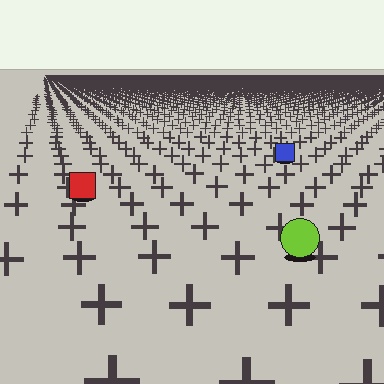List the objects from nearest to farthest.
From nearest to farthest: the lime circle, the red square, the blue square.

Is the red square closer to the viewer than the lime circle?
No. The lime circle is closer — you can tell from the texture gradient: the ground texture is coarser near it.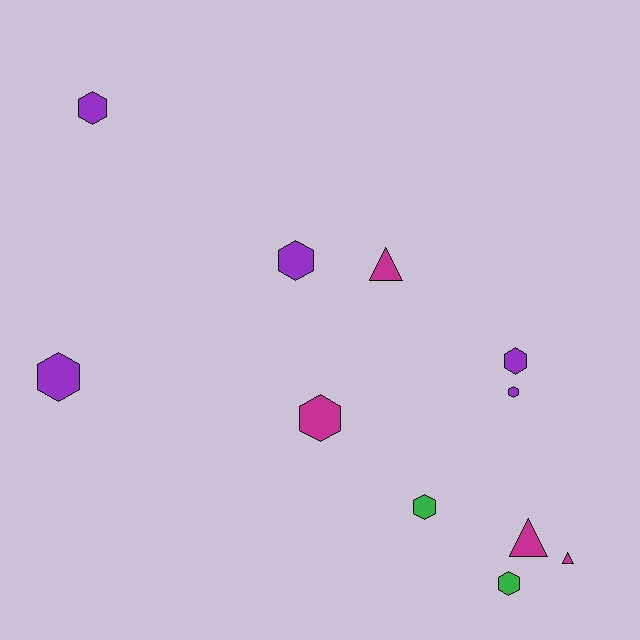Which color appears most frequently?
Purple, with 5 objects.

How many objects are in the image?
There are 11 objects.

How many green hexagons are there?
There are 2 green hexagons.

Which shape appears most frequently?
Hexagon, with 8 objects.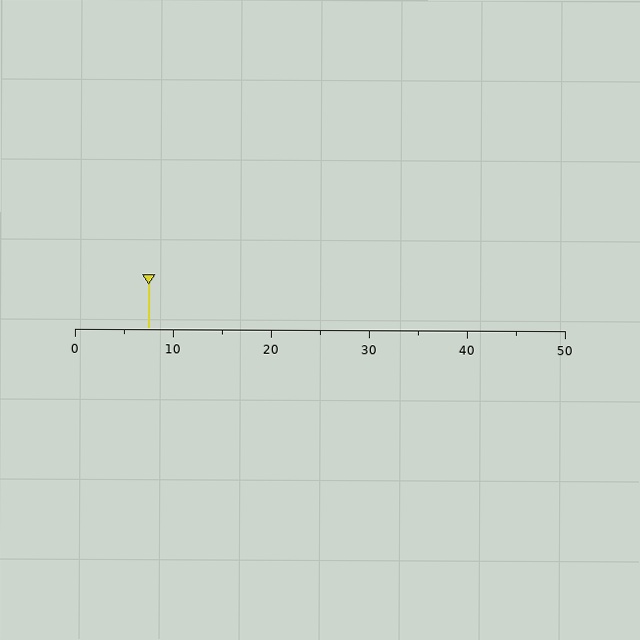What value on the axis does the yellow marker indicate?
The marker indicates approximately 7.5.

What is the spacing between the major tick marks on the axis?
The major ticks are spaced 10 apart.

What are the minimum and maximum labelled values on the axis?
The axis runs from 0 to 50.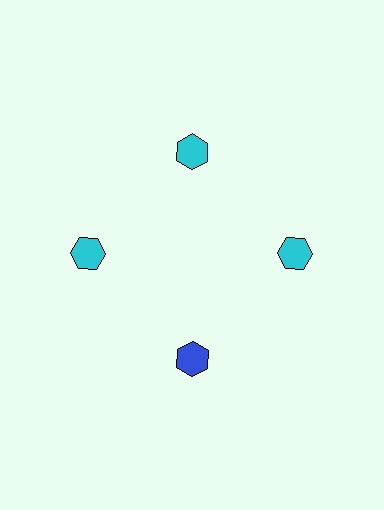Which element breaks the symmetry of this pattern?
The blue hexagon at roughly the 6 o'clock position breaks the symmetry. All other shapes are cyan hexagons.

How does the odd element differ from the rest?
It has a different color: blue instead of cyan.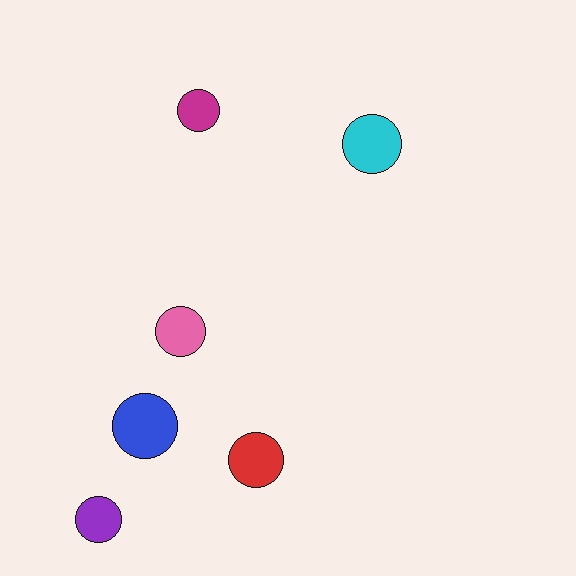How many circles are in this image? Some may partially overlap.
There are 6 circles.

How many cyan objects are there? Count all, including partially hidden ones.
There is 1 cyan object.